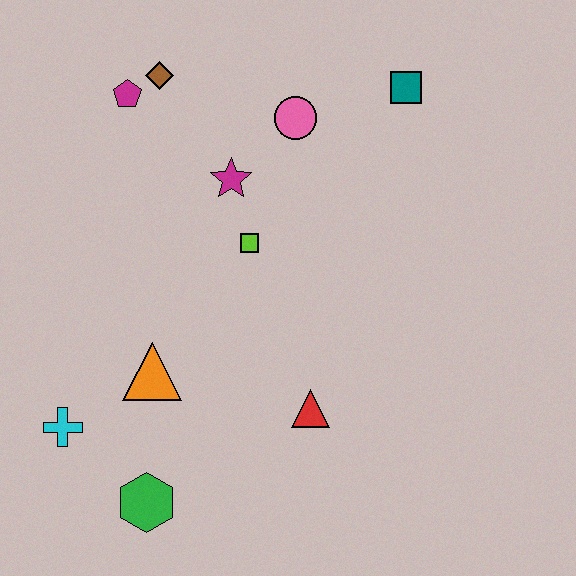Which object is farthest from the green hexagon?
The teal square is farthest from the green hexagon.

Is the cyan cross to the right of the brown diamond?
No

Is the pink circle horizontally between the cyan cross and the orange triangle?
No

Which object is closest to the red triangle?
The orange triangle is closest to the red triangle.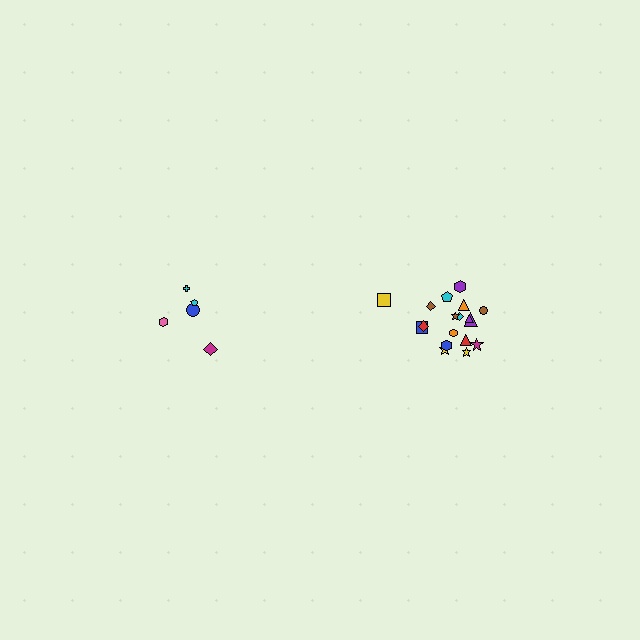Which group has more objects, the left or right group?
The right group.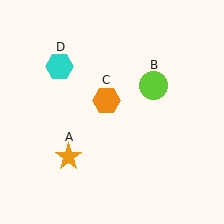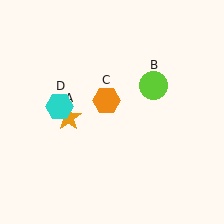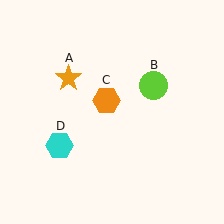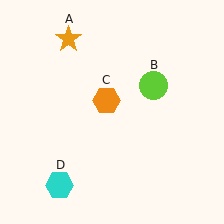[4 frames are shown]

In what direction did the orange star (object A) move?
The orange star (object A) moved up.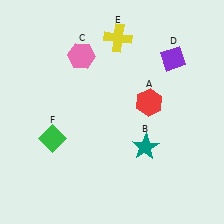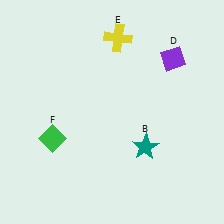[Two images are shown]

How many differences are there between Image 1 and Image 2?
There are 2 differences between the two images.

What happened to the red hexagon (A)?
The red hexagon (A) was removed in Image 2. It was in the top-right area of Image 1.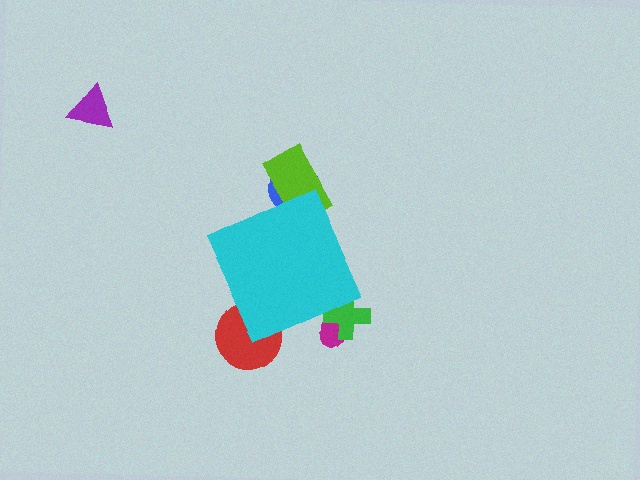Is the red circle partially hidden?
Yes, the red circle is partially hidden behind the cyan diamond.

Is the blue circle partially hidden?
Yes, the blue circle is partially hidden behind the cyan diamond.